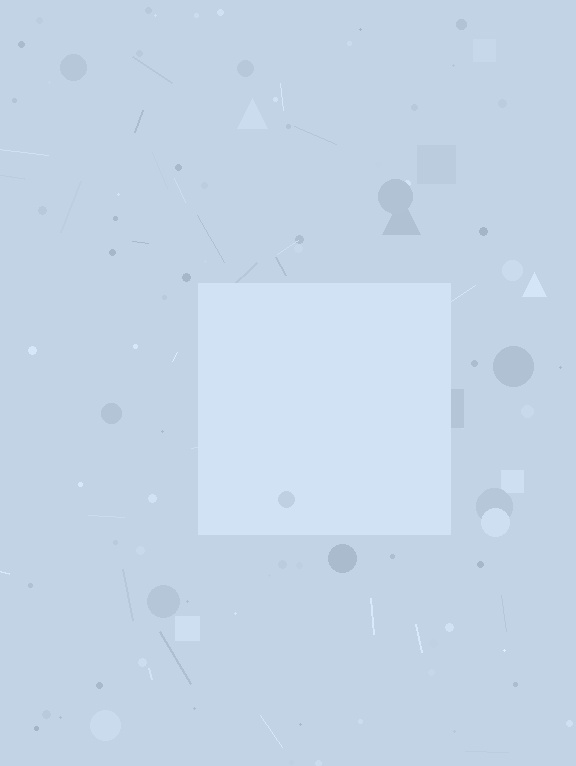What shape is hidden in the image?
A square is hidden in the image.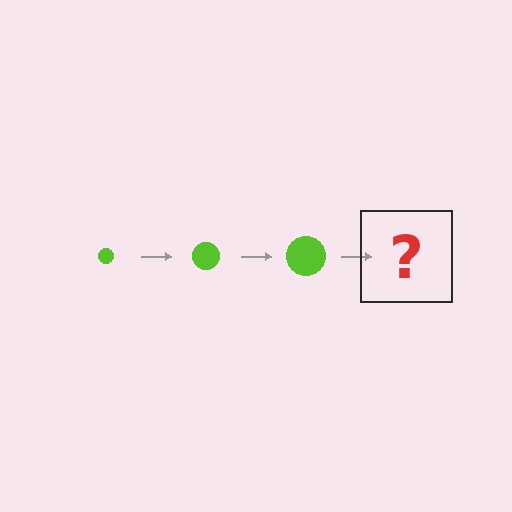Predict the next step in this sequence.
The next step is a lime circle, larger than the previous one.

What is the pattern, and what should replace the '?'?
The pattern is that the circle gets progressively larger each step. The '?' should be a lime circle, larger than the previous one.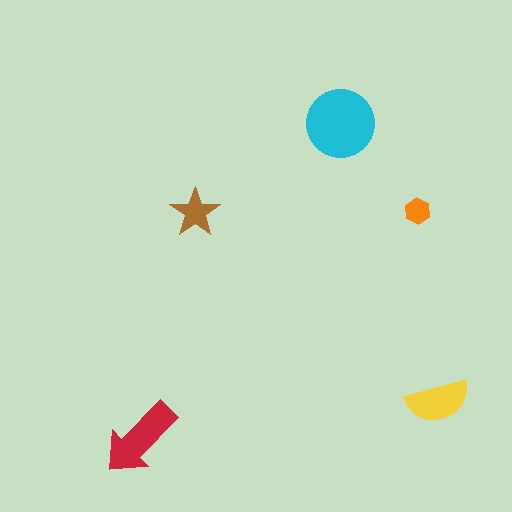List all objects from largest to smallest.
The cyan circle, the red arrow, the yellow semicircle, the brown star, the orange hexagon.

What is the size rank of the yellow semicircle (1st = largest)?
3rd.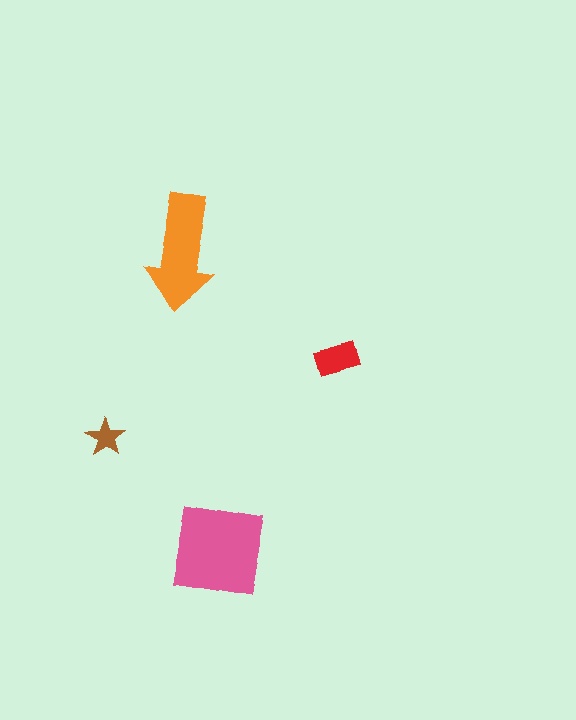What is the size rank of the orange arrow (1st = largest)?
2nd.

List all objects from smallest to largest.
The brown star, the red rectangle, the orange arrow, the pink square.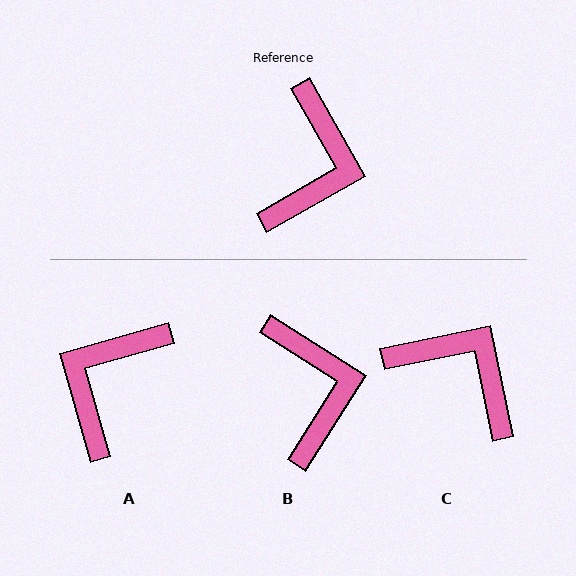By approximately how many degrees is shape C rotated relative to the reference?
Approximately 72 degrees counter-clockwise.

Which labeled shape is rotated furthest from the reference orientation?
A, about 166 degrees away.